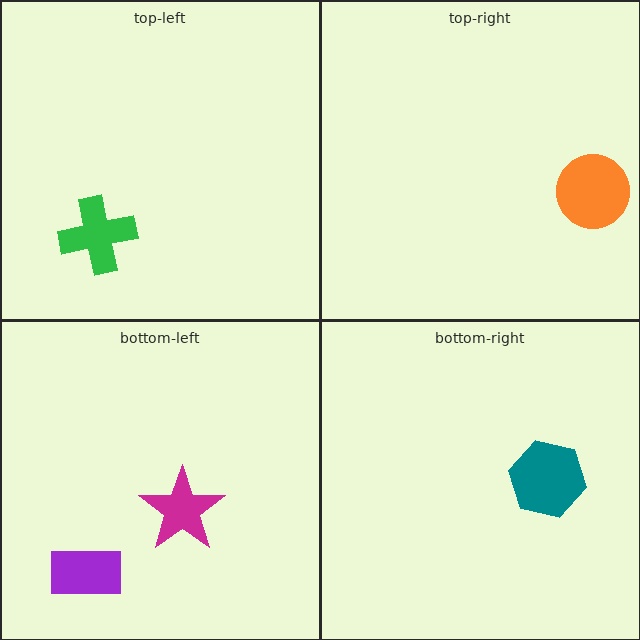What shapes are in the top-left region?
The green cross.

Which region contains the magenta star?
The bottom-left region.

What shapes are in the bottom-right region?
The teal hexagon.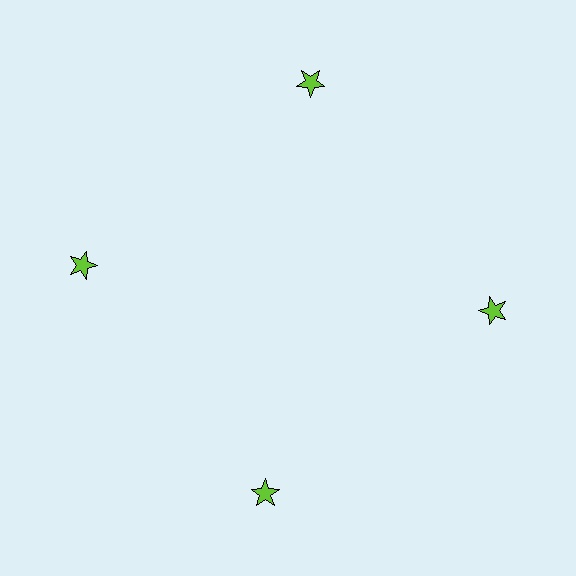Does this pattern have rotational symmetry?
Yes, this pattern has 4-fold rotational symmetry. It looks the same after rotating 90 degrees around the center.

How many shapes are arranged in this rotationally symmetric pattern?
There are 4 shapes, arranged in 4 groups of 1.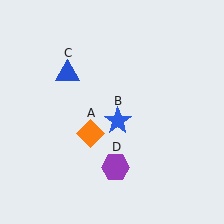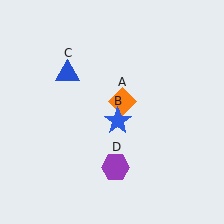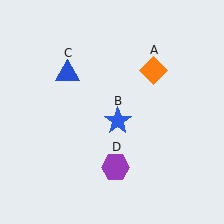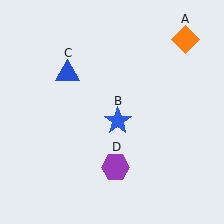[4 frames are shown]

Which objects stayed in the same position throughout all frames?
Blue star (object B) and blue triangle (object C) and purple hexagon (object D) remained stationary.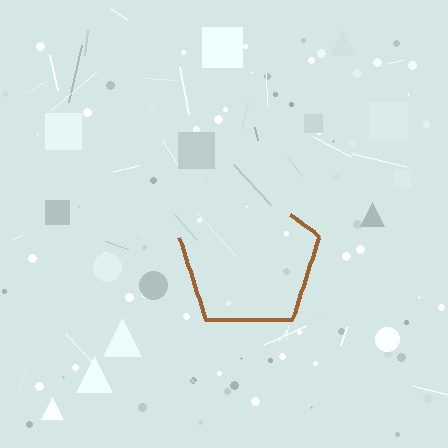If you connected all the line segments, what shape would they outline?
They would outline a pentagon.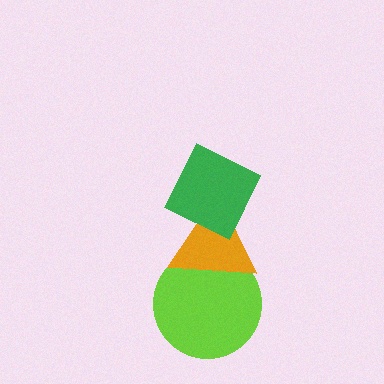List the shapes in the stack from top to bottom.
From top to bottom: the green diamond, the orange triangle, the lime circle.